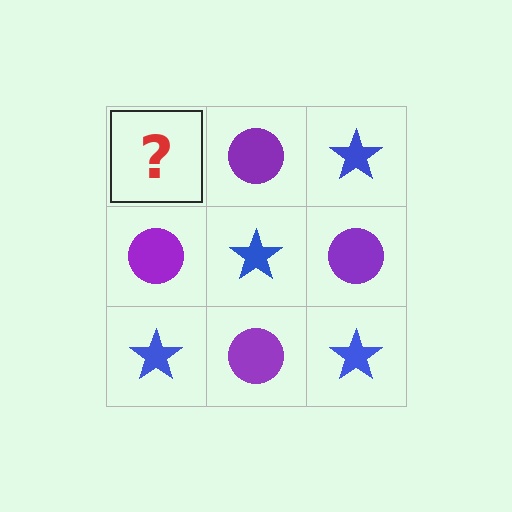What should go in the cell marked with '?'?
The missing cell should contain a blue star.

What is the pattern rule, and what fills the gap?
The rule is that it alternates blue star and purple circle in a checkerboard pattern. The gap should be filled with a blue star.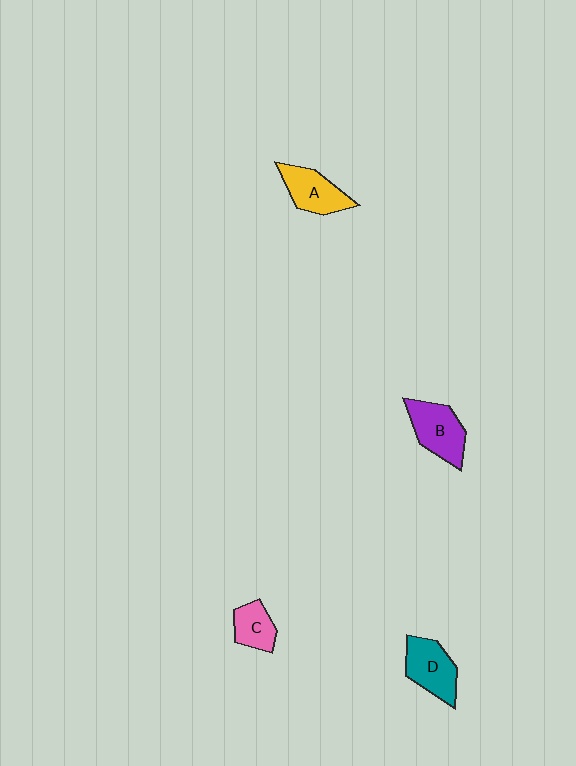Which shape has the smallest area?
Shape C (pink).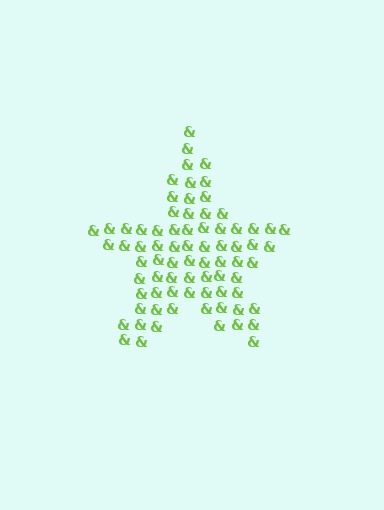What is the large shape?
The large shape is a star.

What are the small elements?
The small elements are ampersands.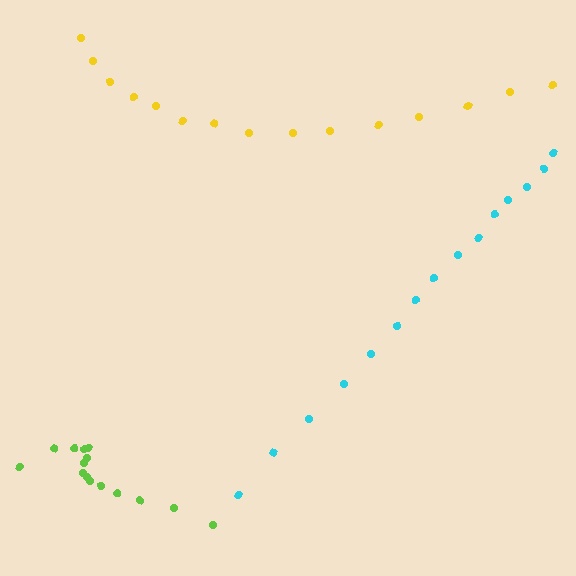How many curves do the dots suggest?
There are 3 distinct paths.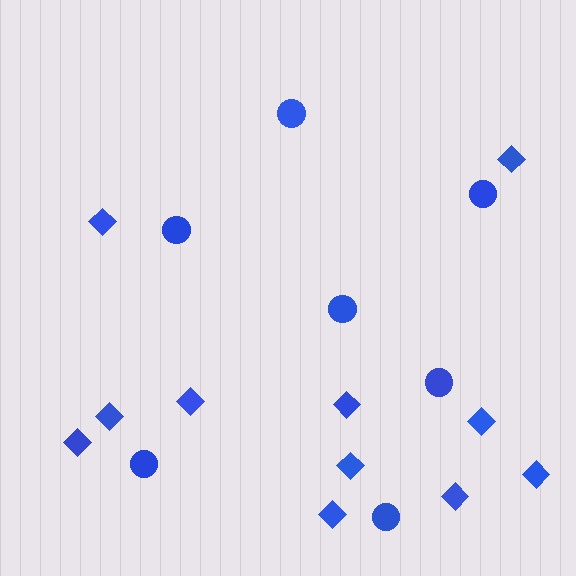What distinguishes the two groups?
There are 2 groups: one group of diamonds (11) and one group of circles (7).